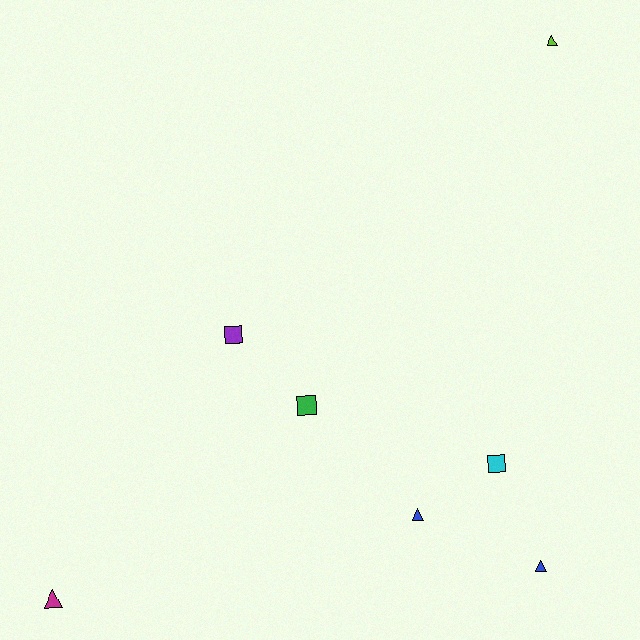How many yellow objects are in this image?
There are no yellow objects.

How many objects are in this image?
There are 7 objects.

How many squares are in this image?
There are 3 squares.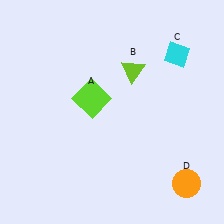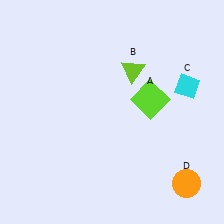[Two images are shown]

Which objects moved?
The objects that moved are: the lime square (A), the cyan diamond (C).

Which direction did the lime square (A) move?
The lime square (A) moved right.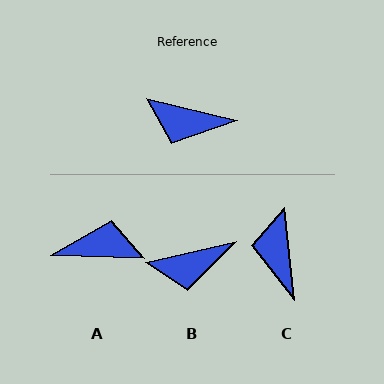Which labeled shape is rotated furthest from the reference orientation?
A, about 169 degrees away.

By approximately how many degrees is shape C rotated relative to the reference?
Approximately 71 degrees clockwise.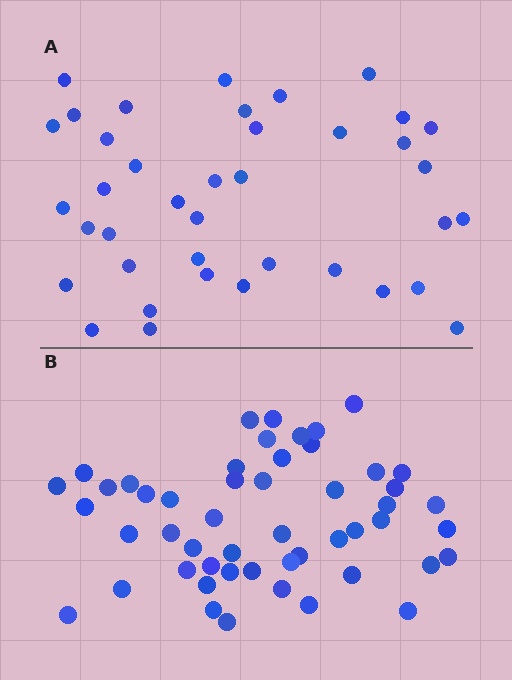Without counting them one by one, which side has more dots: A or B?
Region B (the bottom region) has more dots.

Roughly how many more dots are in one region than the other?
Region B has roughly 12 or so more dots than region A.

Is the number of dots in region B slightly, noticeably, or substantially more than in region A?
Region B has noticeably more, but not dramatically so. The ratio is roughly 1.3 to 1.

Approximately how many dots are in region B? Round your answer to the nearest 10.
About 50 dots. (The exact count is 51, which rounds to 50.)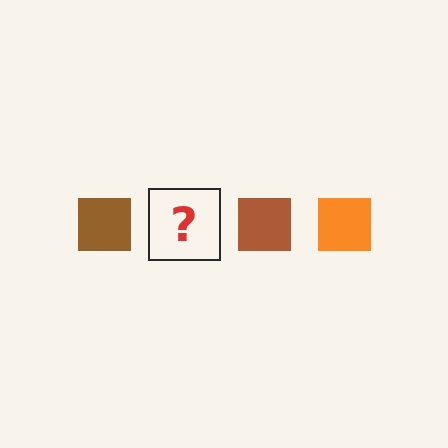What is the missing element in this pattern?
The missing element is an orange square.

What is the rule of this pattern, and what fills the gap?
The rule is that the pattern cycles through brown, orange squares. The gap should be filled with an orange square.